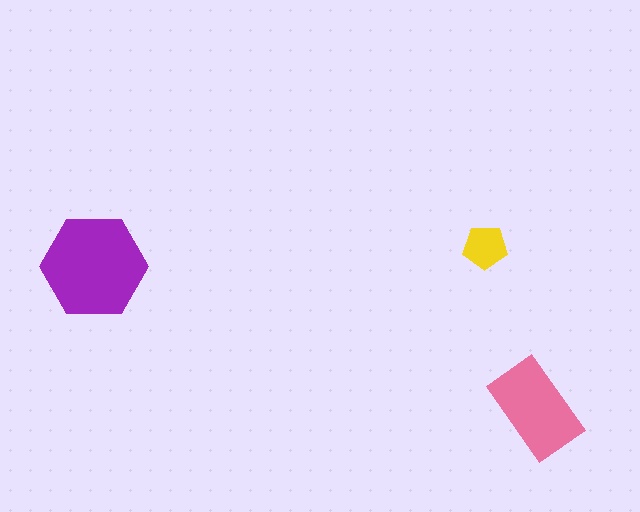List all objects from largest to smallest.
The purple hexagon, the pink rectangle, the yellow pentagon.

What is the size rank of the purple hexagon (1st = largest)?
1st.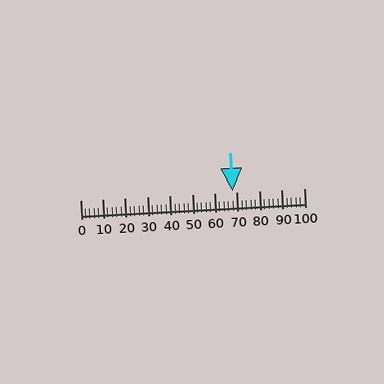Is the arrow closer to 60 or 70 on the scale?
The arrow is closer to 70.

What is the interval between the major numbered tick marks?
The major tick marks are spaced 10 units apart.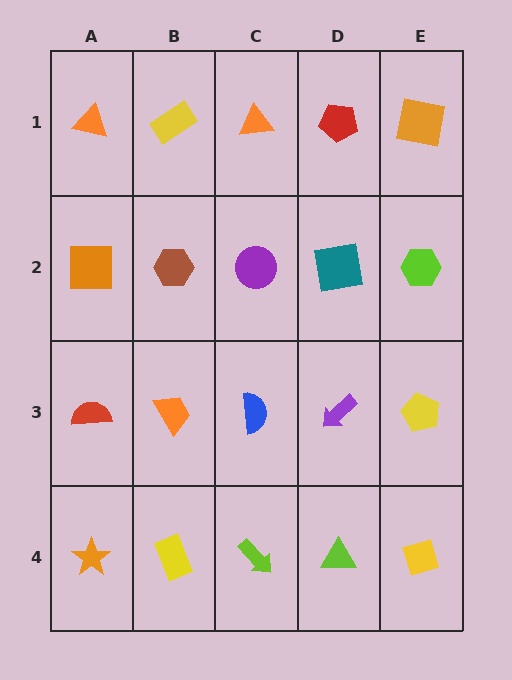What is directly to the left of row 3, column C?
An orange trapezoid.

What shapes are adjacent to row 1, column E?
A lime hexagon (row 2, column E), a red pentagon (row 1, column D).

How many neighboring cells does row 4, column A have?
2.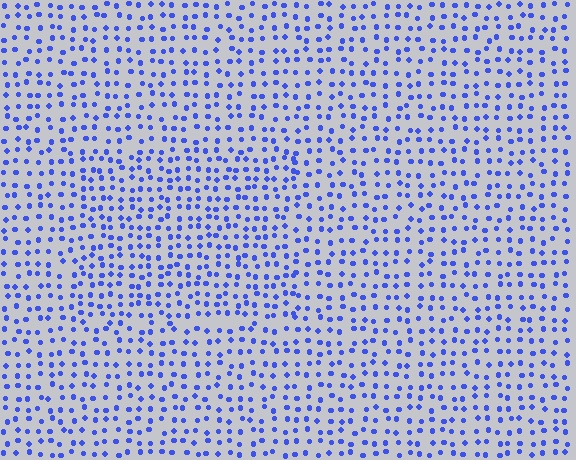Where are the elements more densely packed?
The elements are more densely packed inside the rectangle boundary.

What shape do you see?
I see a rectangle.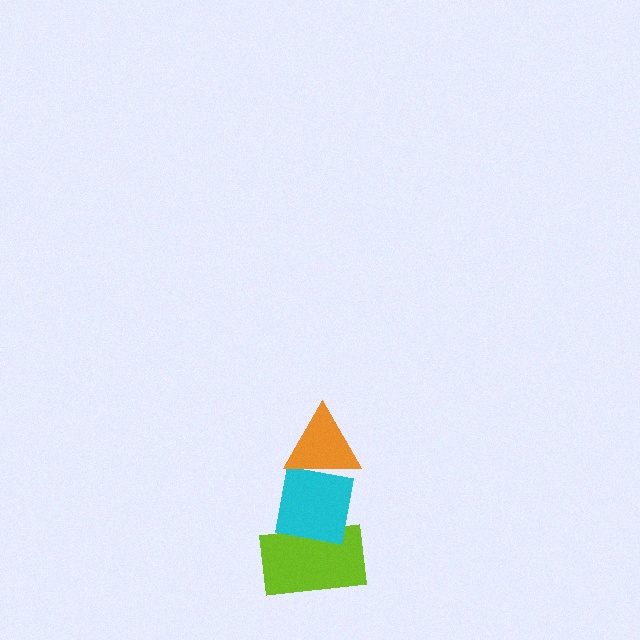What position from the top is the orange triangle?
The orange triangle is 1st from the top.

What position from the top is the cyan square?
The cyan square is 2nd from the top.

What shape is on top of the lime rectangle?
The cyan square is on top of the lime rectangle.